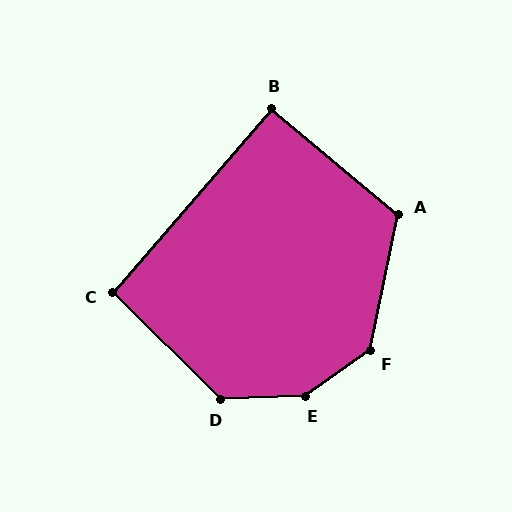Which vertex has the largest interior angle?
E, at approximately 148 degrees.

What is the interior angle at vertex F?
Approximately 137 degrees (obtuse).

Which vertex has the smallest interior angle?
B, at approximately 91 degrees.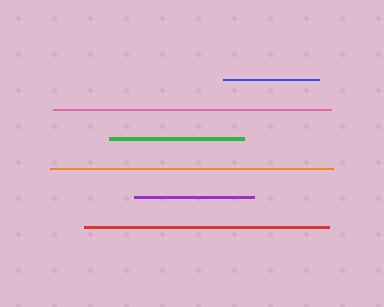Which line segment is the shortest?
The blue line is the shortest at approximately 97 pixels.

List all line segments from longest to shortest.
From longest to shortest: orange, pink, red, green, purple, blue.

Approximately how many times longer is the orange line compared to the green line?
The orange line is approximately 2.1 times the length of the green line.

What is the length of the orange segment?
The orange segment is approximately 283 pixels long.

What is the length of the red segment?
The red segment is approximately 245 pixels long.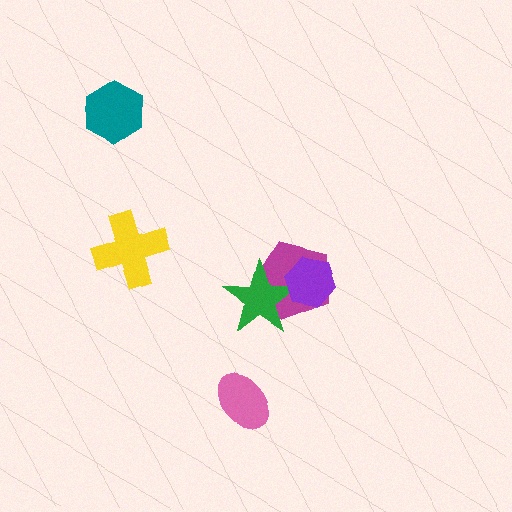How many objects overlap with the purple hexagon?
2 objects overlap with the purple hexagon.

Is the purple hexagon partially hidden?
No, no other shape covers it.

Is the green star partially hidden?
Yes, it is partially covered by another shape.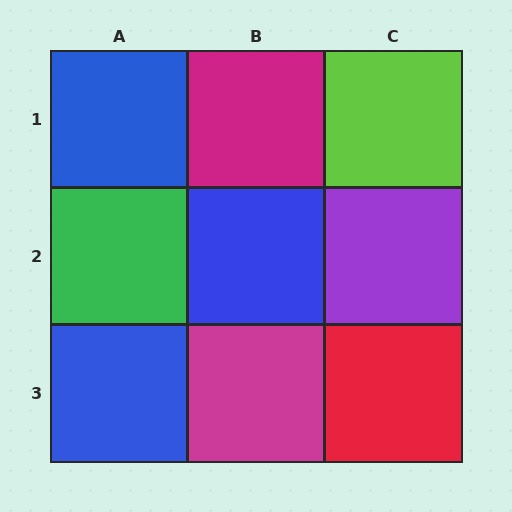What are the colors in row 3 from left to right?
Blue, magenta, red.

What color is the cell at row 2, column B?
Blue.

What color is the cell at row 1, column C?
Lime.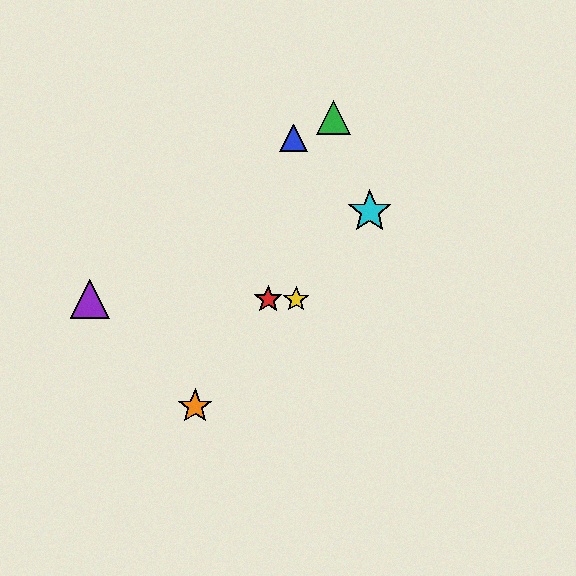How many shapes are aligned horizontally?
3 shapes (the red star, the yellow star, the purple triangle) are aligned horizontally.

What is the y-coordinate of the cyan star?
The cyan star is at y≈212.